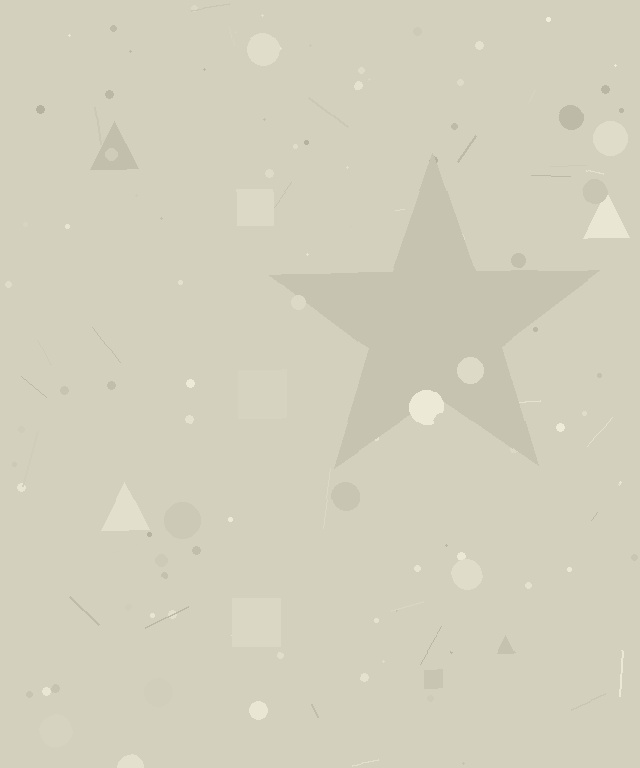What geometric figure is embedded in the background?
A star is embedded in the background.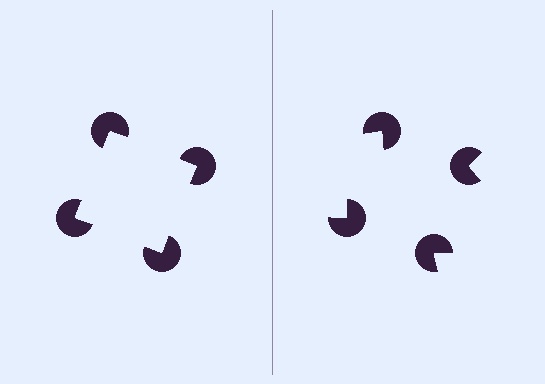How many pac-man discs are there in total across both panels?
8 — 4 on each side.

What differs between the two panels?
The pac-man discs are positioned identically on both sides; only the wedge orientations differ. On the left they align to a square; on the right they are misaligned.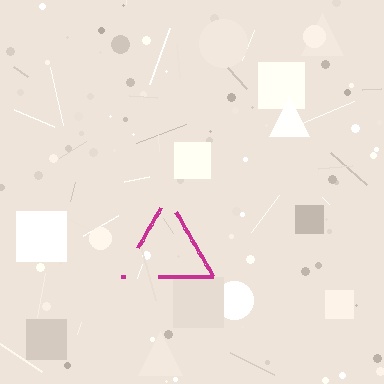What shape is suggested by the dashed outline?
The dashed outline suggests a triangle.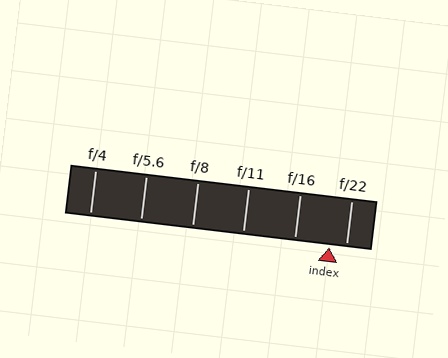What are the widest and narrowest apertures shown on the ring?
The widest aperture shown is f/4 and the narrowest is f/22.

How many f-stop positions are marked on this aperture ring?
There are 6 f-stop positions marked.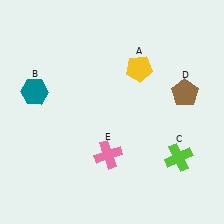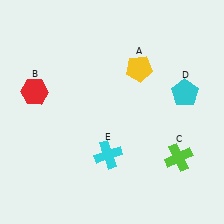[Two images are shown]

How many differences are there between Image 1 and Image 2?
There are 3 differences between the two images.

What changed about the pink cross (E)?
In Image 1, E is pink. In Image 2, it changed to cyan.